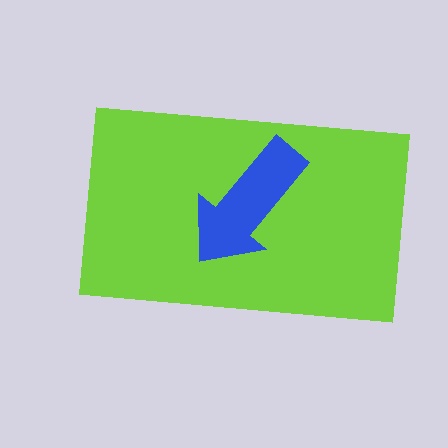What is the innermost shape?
The blue arrow.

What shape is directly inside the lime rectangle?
The blue arrow.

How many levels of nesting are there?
2.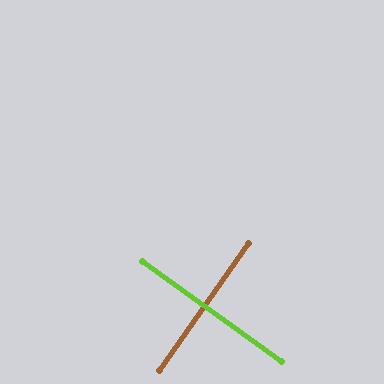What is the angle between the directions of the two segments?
Approximately 89 degrees.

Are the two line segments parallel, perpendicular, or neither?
Perpendicular — they meet at approximately 89°.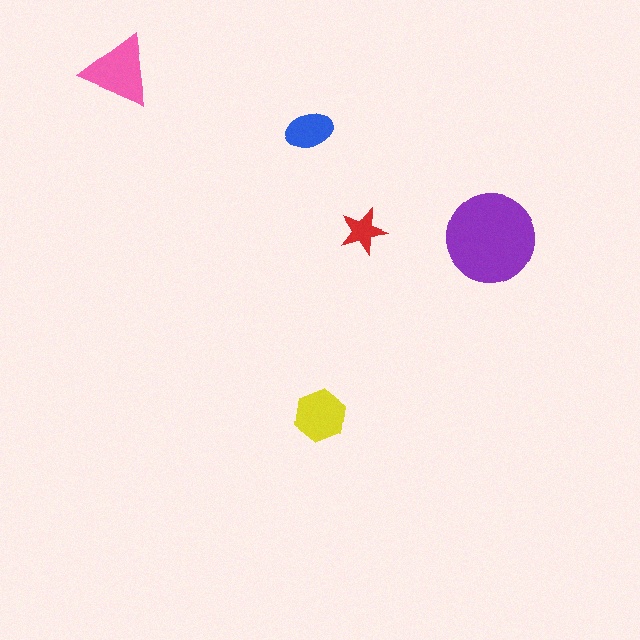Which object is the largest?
The purple circle.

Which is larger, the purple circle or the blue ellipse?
The purple circle.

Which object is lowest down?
The yellow hexagon is bottommost.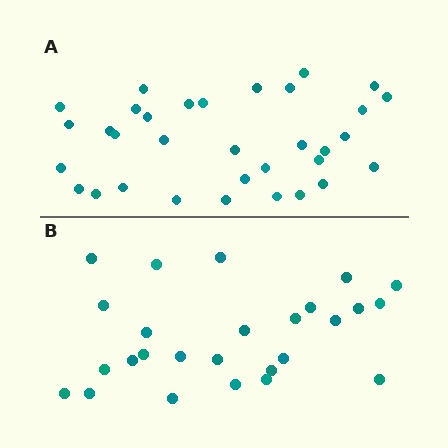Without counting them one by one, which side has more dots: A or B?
Region A (the top region) has more dots.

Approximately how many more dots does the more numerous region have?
Region A has roughly 8 or so more dots than region B.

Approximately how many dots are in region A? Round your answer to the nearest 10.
About 30 dots. (The exact count is 33, which rounds to 30.)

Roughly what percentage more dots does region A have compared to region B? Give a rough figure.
About 25% more.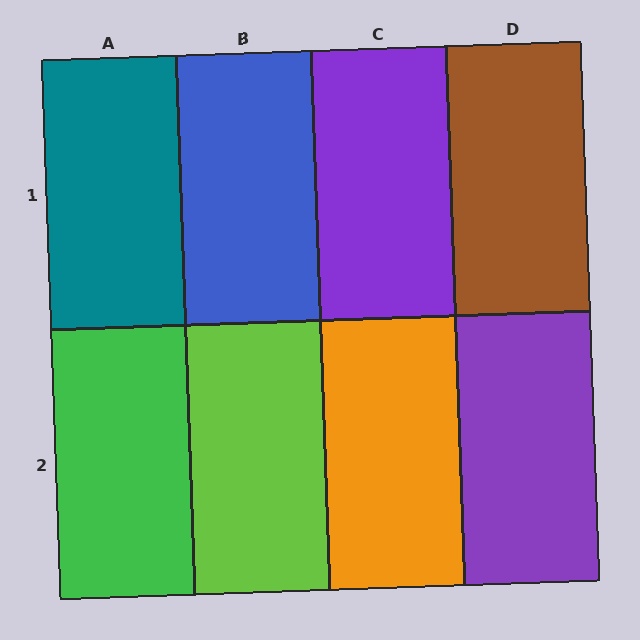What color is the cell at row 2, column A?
Green.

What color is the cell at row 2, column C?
Orange.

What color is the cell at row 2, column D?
Purple.